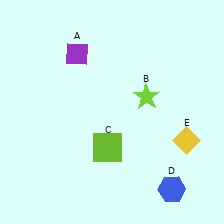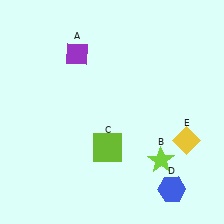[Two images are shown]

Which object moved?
The lime star (B) moved down.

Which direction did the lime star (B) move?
The lime star (B) moved down.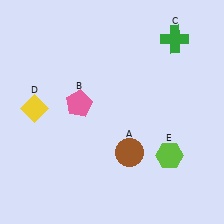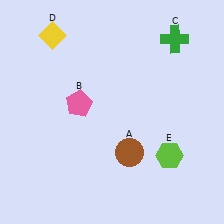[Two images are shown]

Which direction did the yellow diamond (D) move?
The yellow diamond (D) moved up.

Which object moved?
The yellow diamond (D) moved up.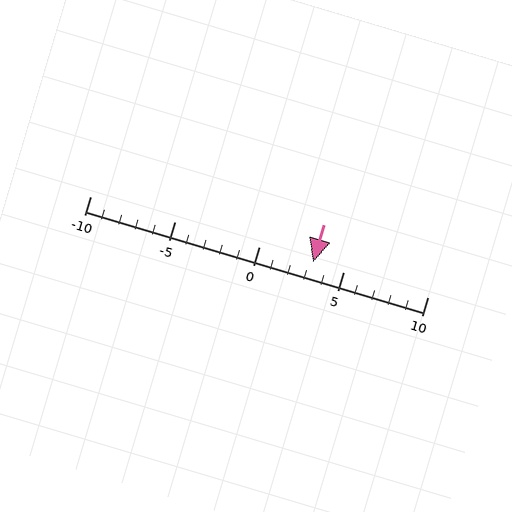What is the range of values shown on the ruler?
The ruler shows values from -10 to 10.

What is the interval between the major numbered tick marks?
The major tick marks are spaced 5 units apart.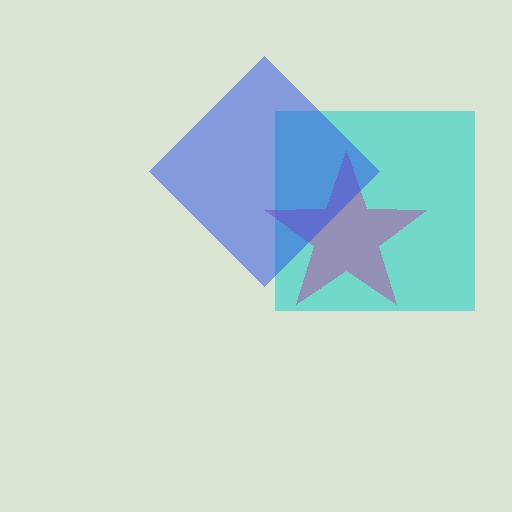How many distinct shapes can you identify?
There are 3 distinct shapes: a cyan square, a magenta star, a blue diamond.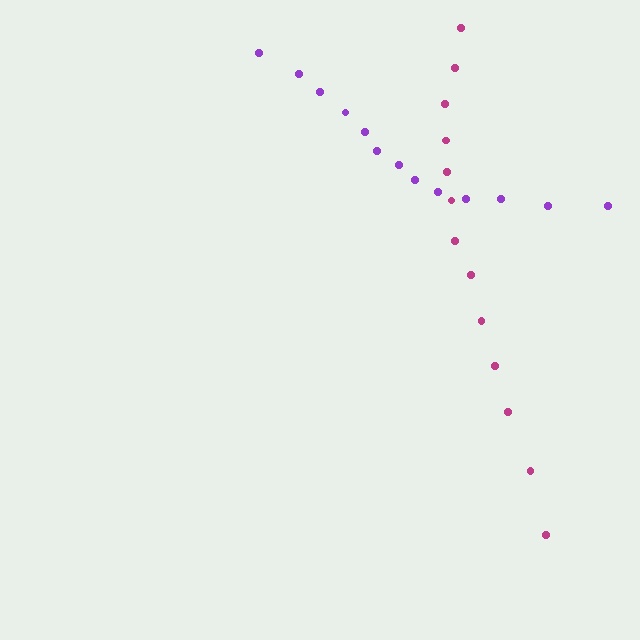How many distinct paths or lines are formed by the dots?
There are 2 distinct paths.